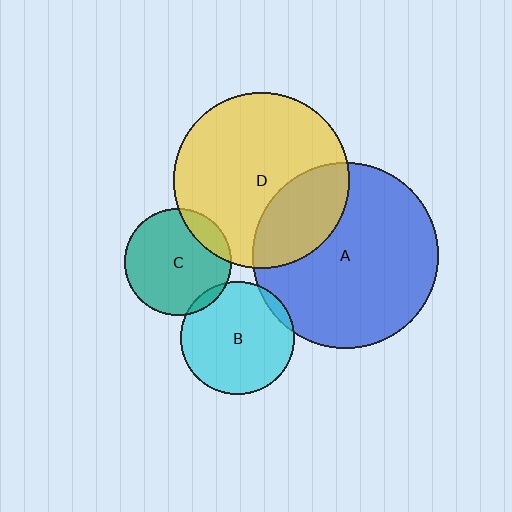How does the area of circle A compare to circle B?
Approximately 2.7 times.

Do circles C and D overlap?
Yes.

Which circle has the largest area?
Circle A (blue).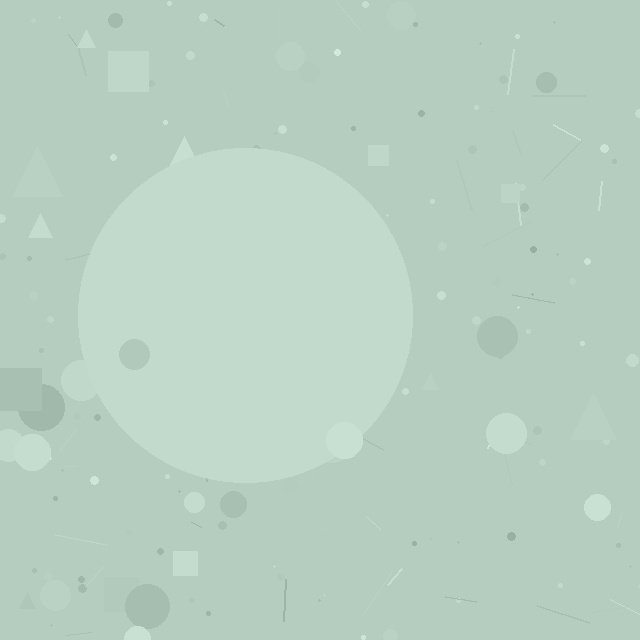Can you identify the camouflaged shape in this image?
The camouflaged shape is a circle.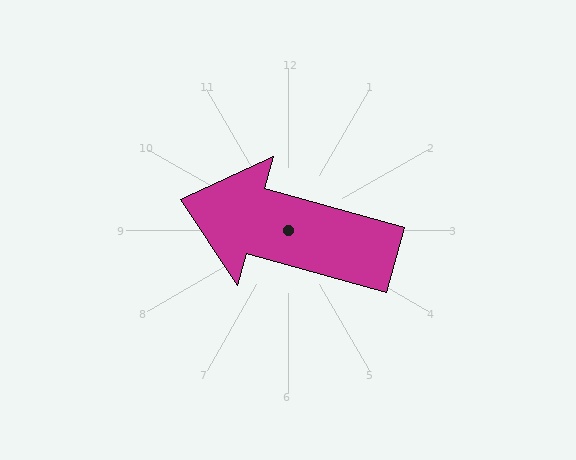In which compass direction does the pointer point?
West.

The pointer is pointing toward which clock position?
Roughly 10 o'clock.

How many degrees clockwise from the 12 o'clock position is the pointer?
Approximately 286 degrees.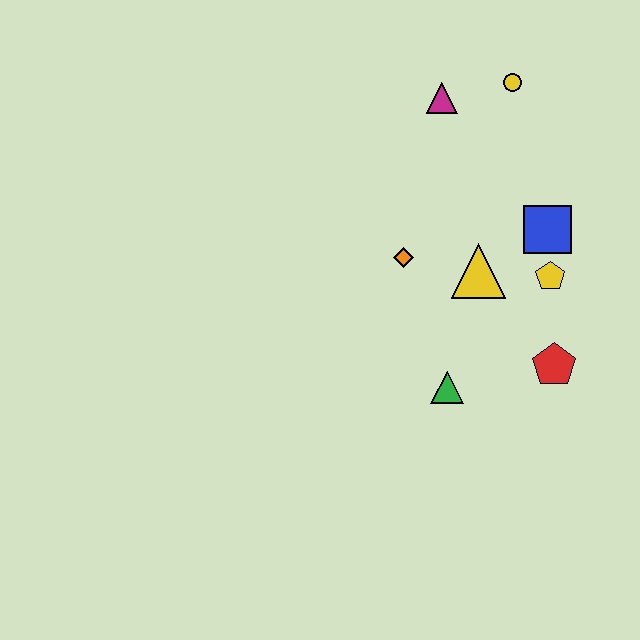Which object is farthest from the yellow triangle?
The yellow circle is farthest from the yellow triangle.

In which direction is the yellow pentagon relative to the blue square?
The yellow pentagon is below the blue square.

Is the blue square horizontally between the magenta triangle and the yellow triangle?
No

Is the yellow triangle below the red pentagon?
No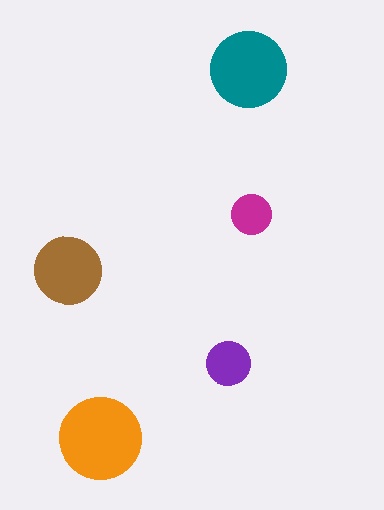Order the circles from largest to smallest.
the orange one, the teal one, the brown one, the purple one, the magenta one.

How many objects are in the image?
There are 5 objects in the image.